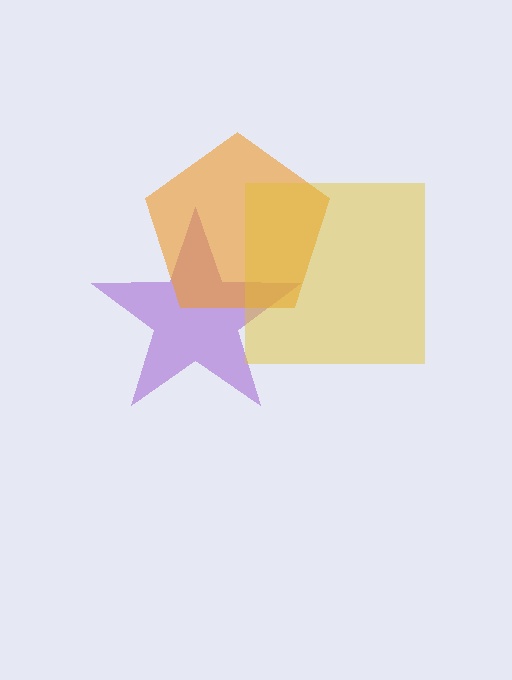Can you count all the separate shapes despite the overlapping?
Yes, there are 3 separate shapes.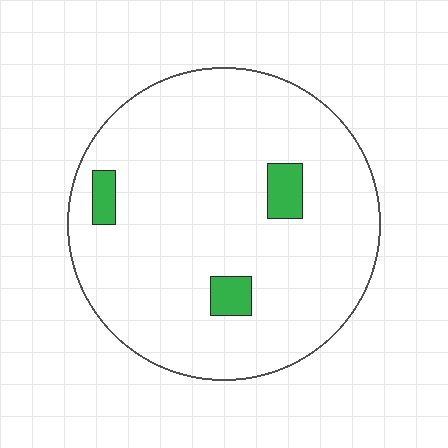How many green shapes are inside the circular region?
3.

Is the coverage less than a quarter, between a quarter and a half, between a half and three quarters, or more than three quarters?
Less than a quarter.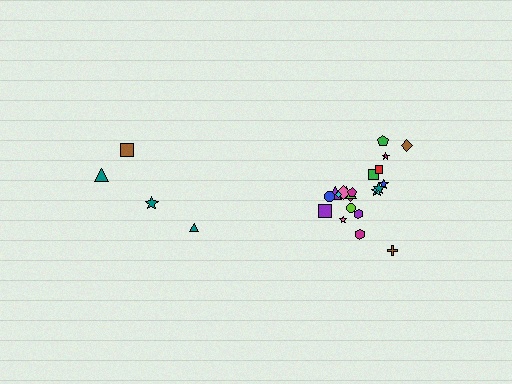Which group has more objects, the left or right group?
The right group.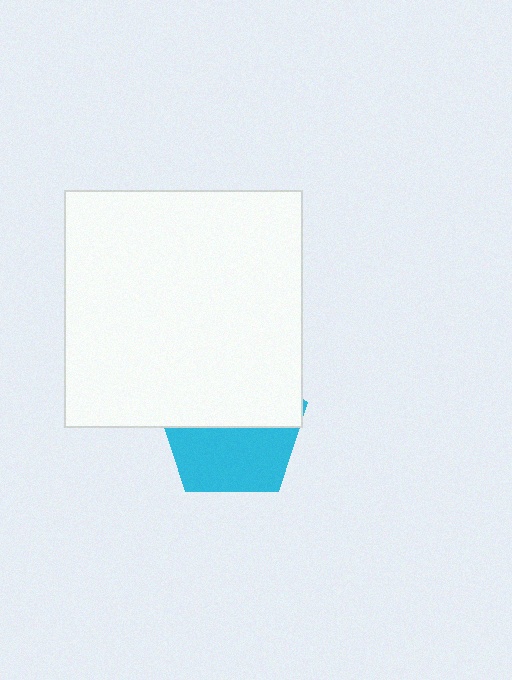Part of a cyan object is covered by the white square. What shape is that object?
It is a pentagon.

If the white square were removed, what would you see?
You would see the complete cyan pentagon.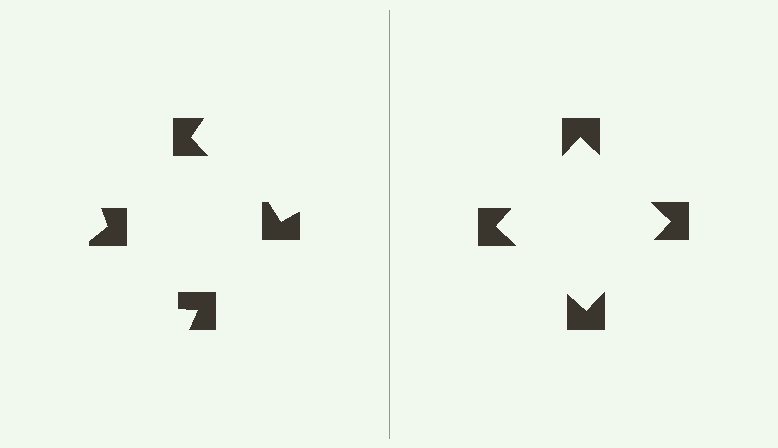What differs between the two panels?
The notched squares are positioned identically on both sides; only the wedge orientations differ. On the right they align to a square; on the left they are misaligned.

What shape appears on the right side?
An illusory square.